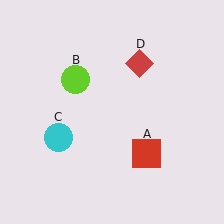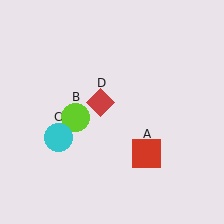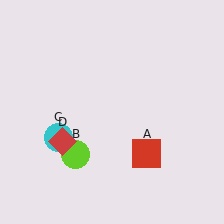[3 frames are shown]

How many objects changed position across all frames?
2 objects changed position: lime circle (object B), red diamond (object D).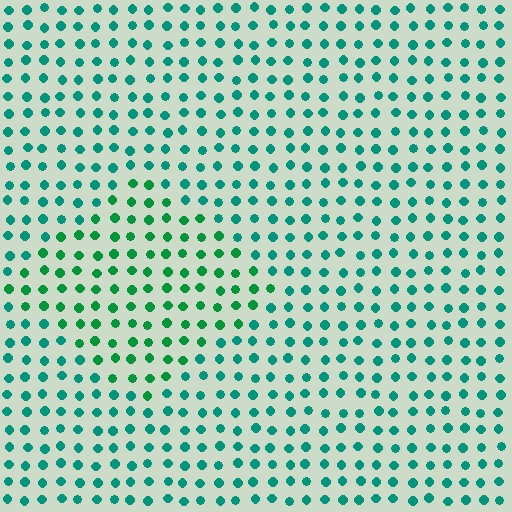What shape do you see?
I see a diamond.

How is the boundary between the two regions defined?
The boundary is defined purely by a slight shift in hue (about 28 degrees). Spacing, size, and orientation are identical on both sides.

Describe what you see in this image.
The image is filled with small teal elements in a uniform arrangement. A diamond-shaped region is visible where the elements are tinted to a slightly different hue, forming a subtle color boundary.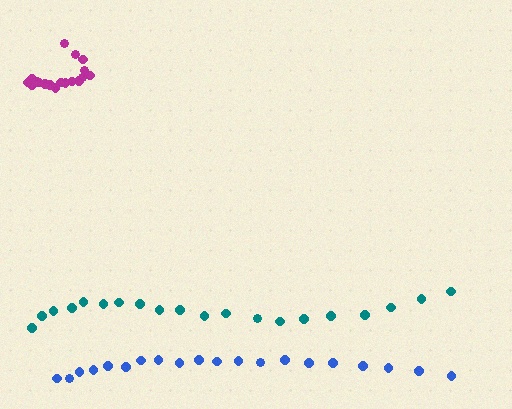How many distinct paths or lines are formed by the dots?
There are 3 distinct paths.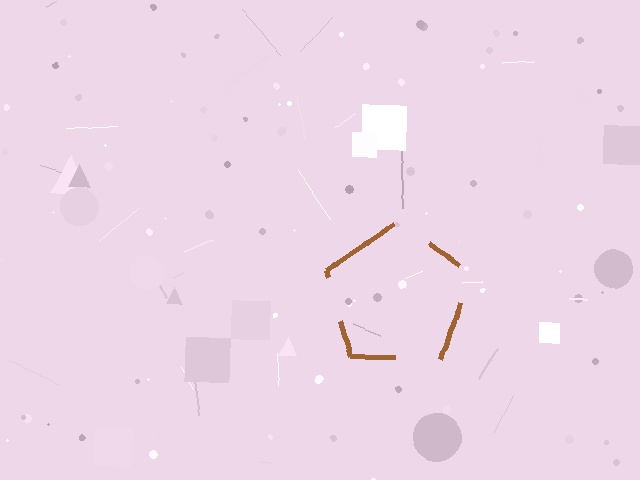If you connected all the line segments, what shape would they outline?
They would outline a pentagon.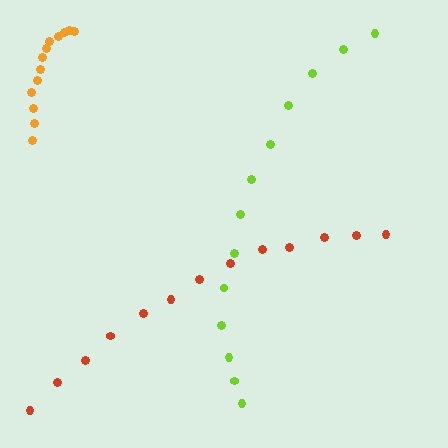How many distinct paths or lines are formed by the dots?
There are 3 distinct paths.